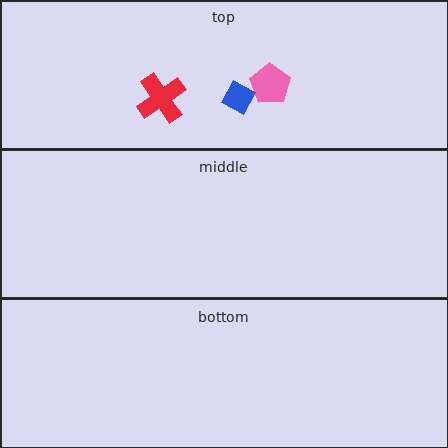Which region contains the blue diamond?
The top region.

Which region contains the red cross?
The top region.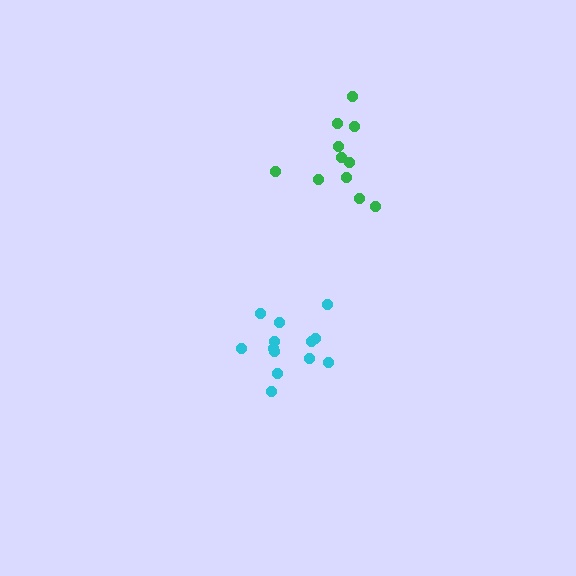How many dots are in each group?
Group 1: 11 dots, Group 2: 13 dots (24 total).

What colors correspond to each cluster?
The clusters are colored: green, cyan.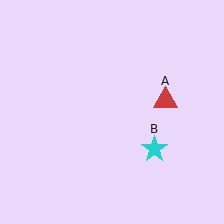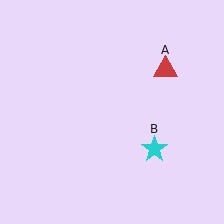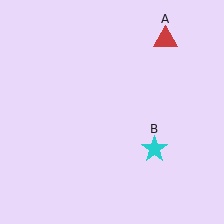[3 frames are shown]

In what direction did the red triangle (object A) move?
The red triangle (object A) moved up.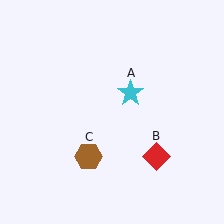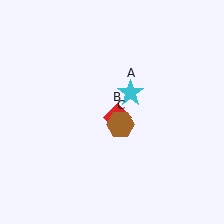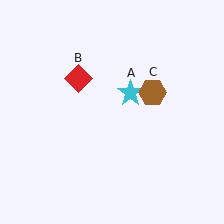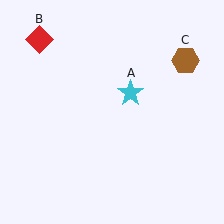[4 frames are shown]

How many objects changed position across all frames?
2 objects changed position: red diamond (object B), brown hexagon (object C).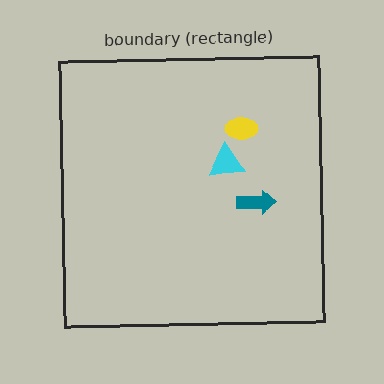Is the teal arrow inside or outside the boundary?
Inside.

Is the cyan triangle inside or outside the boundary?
Inside.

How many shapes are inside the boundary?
3 inside, 0 outside.